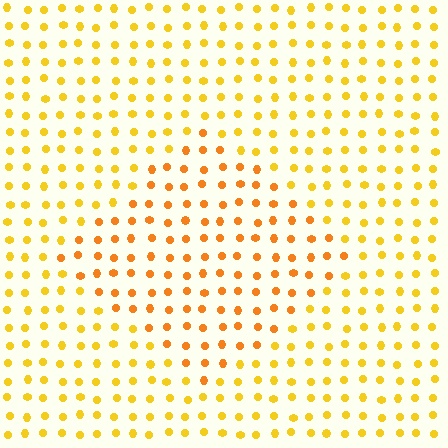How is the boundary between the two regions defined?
The boundary is defined purely by a slight shift in hue (about 22 degrees). Spacing, size, and orientation are identical on both sides.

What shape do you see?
I see a diamond.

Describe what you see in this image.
The image is filled with small yellow elements in a uniform arrangement. A diamond-shaped region is visible where the elements are tinted to a slightly different hue, forming a subtle color boundary.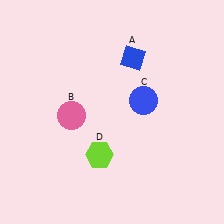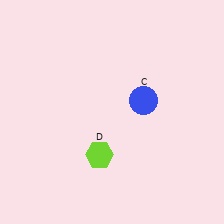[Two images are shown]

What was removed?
The pink circle (B), the blue diamond (A) were removed in Image 2.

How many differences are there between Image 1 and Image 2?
There are 2 differences between the two images.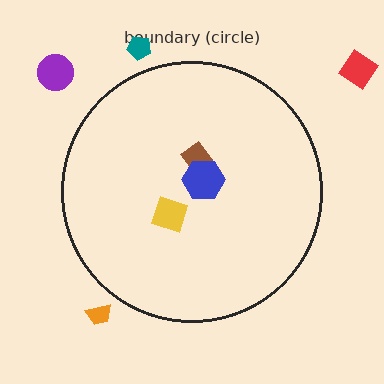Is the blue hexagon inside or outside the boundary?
Inside.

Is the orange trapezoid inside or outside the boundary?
Outside.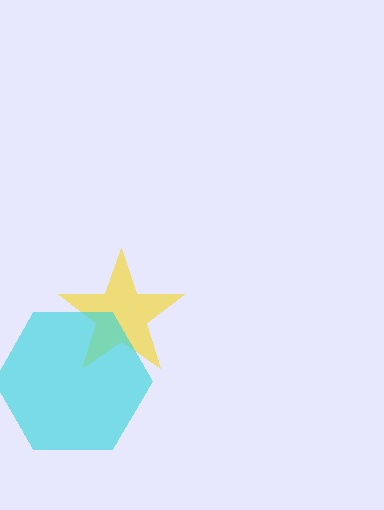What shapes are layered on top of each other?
The layered shapes are: a yellow star, a cyan hexagon.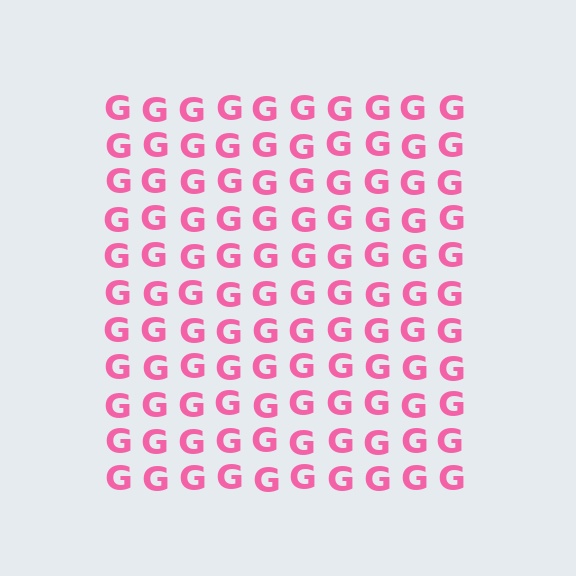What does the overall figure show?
The overall figure shows a square.